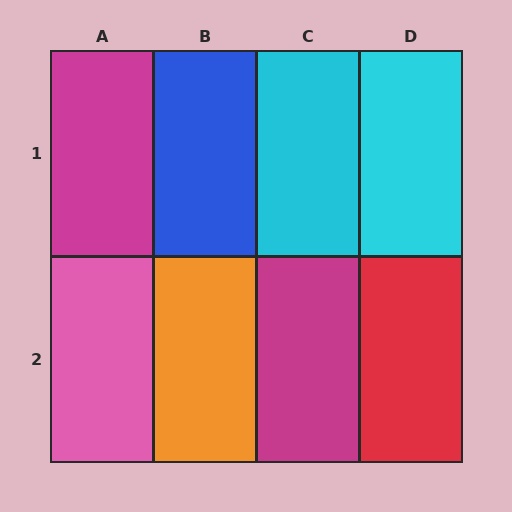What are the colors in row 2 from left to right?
Pink, orange, magenta, red.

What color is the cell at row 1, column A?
Magenta.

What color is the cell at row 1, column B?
Blue.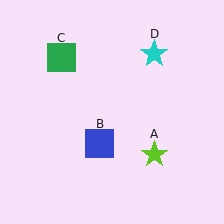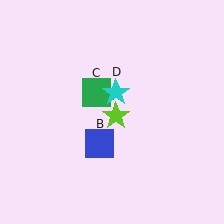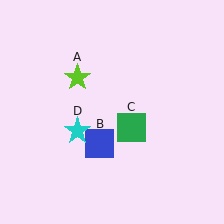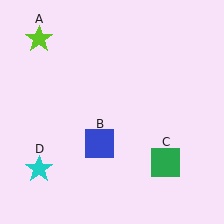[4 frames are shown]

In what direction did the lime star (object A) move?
The lime star (object A) moved up and to the left.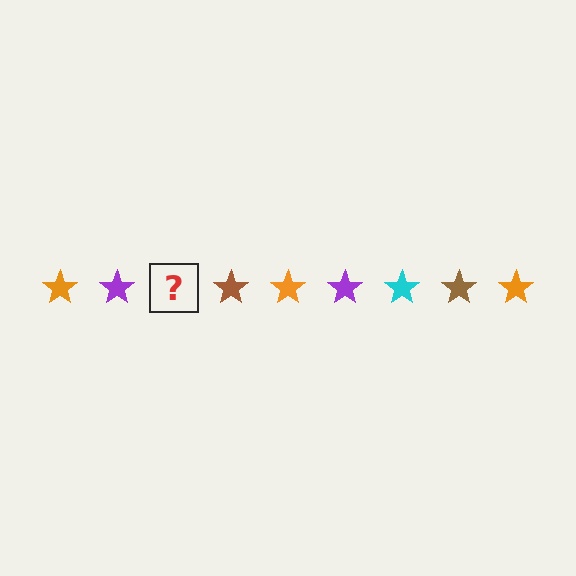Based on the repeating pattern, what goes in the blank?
The blank should be a cyan star.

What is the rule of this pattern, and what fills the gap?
The rule is that the pattern cycles through orange, purple, cyan, brown stars. The gap should be filled with a cyan star.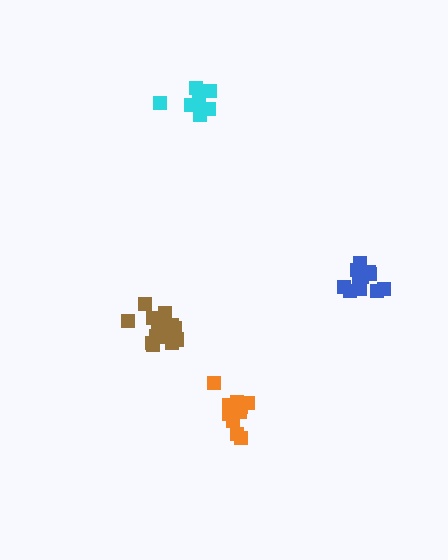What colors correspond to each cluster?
The clusters are colored: orange, cyan, blue, brown.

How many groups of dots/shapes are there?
There are 4 groups.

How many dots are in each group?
Group 1: 11 dots, Group 2: 7 dots, Group 3: 13 dots, Group 4: 13 dots (44 total).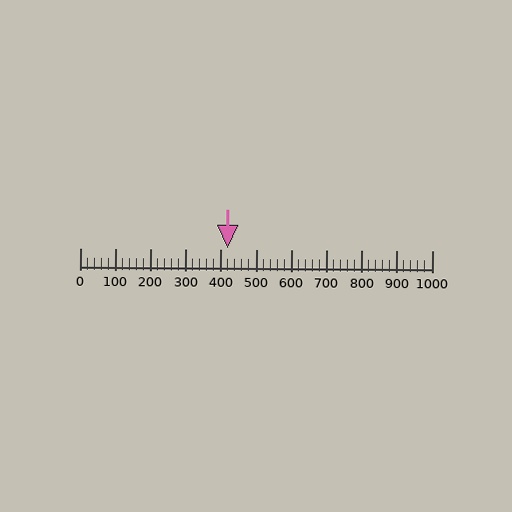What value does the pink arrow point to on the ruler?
The pink arrow points to approximately 420.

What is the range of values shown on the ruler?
The ruler shows values from 0 to 1000.